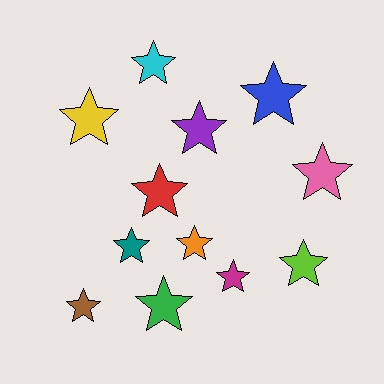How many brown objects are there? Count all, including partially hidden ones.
There is 1 brown object.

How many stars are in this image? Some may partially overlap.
There are 12 stars.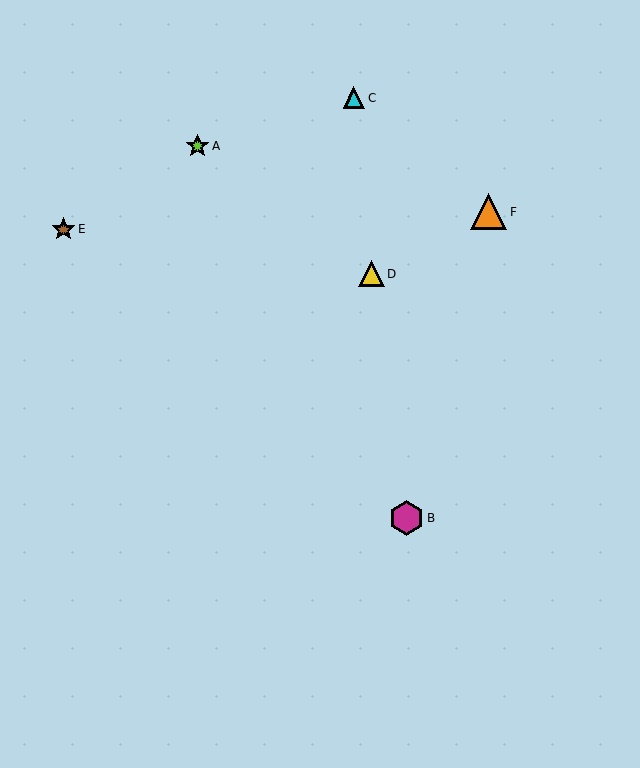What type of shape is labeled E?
Shape E is a brown star.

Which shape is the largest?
The orange triangle (labeled F) is the largest.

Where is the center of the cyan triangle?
The center of the cyan triangle is at (354, 98).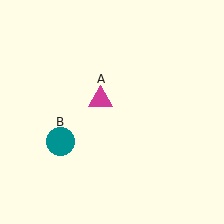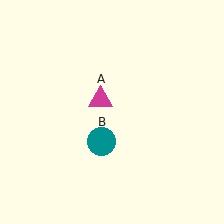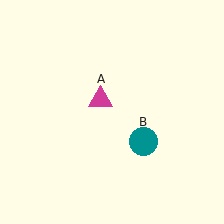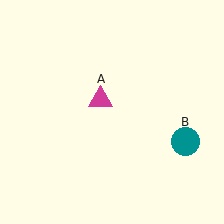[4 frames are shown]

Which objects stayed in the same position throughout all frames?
Magenta triangle (object A) remained stationary.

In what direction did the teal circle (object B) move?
The teal circle (object B) moved right.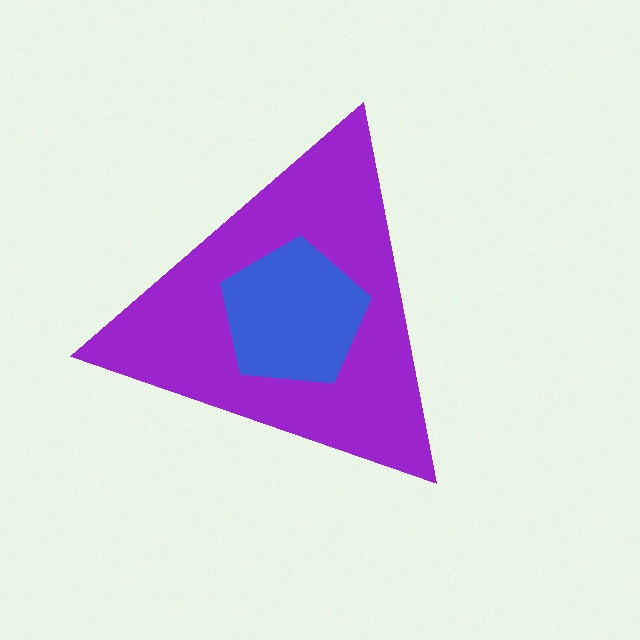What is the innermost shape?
The blue pentagon.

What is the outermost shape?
The purple triangle.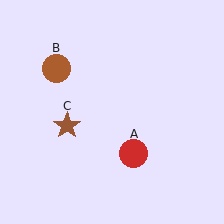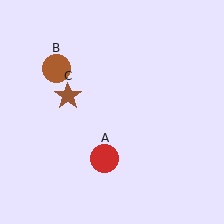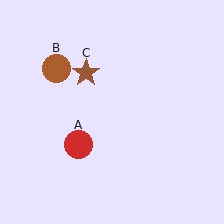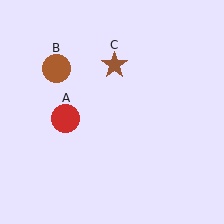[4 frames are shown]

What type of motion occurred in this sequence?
The red circle (object A), brown star (object C) rotated clockwise around the center of the scene.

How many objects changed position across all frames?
2 objects changed position: red circle (object A), brown star (object C).